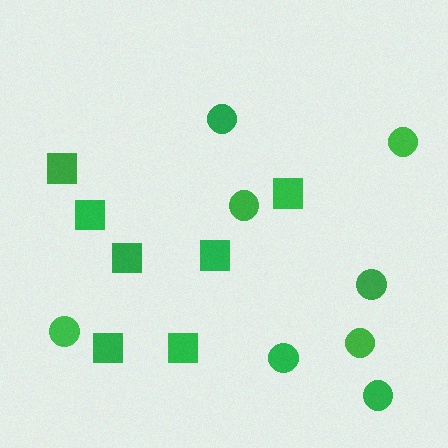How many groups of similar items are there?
There are 2 groups: one group of squares (7) and one group of circles (8).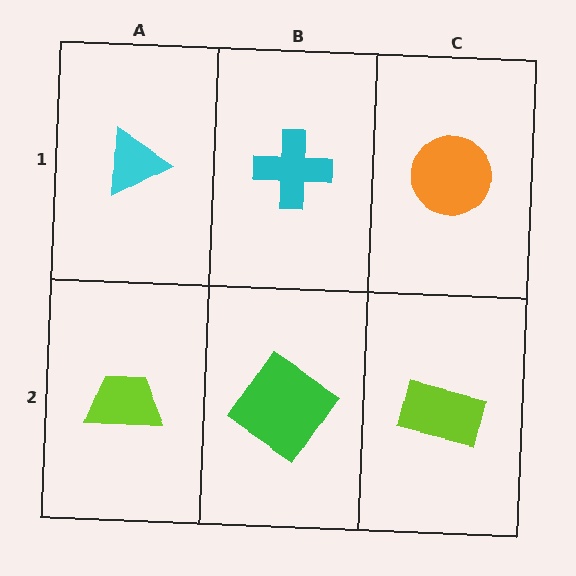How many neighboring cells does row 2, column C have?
2.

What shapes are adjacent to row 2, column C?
An orange circle (row 1, column C), a green diamond (row 2, column B).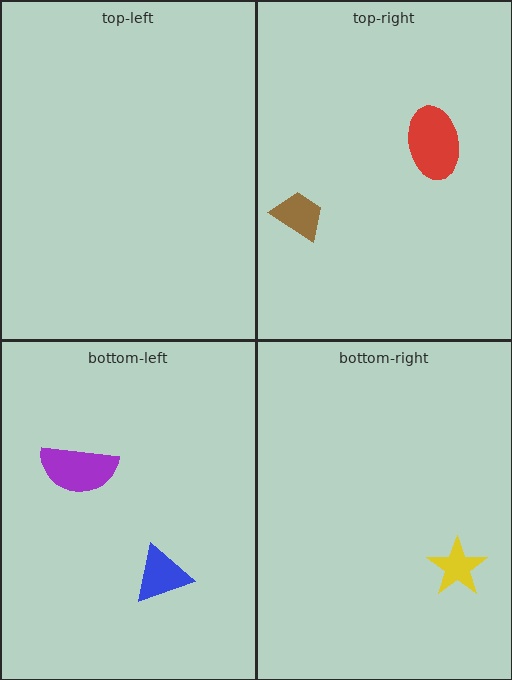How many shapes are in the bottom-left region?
2.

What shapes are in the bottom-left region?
The blue triangle, the purple semicircle.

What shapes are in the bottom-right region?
The yellow star.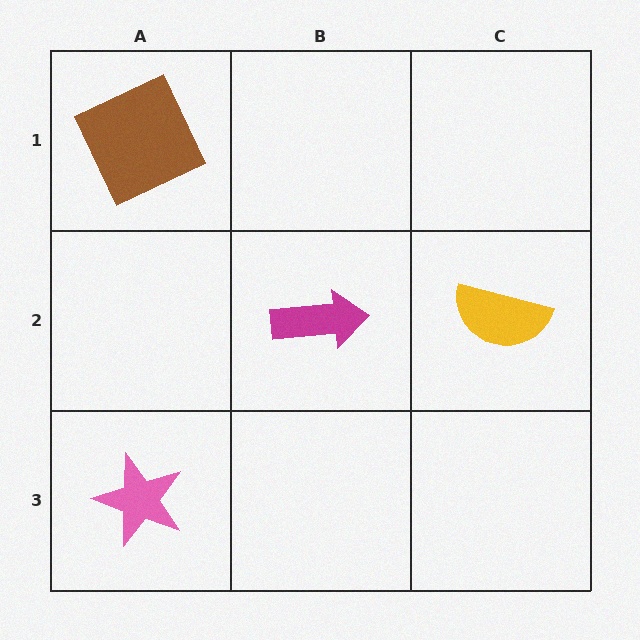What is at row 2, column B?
A magenta arrow.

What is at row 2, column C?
A yellow semicircle.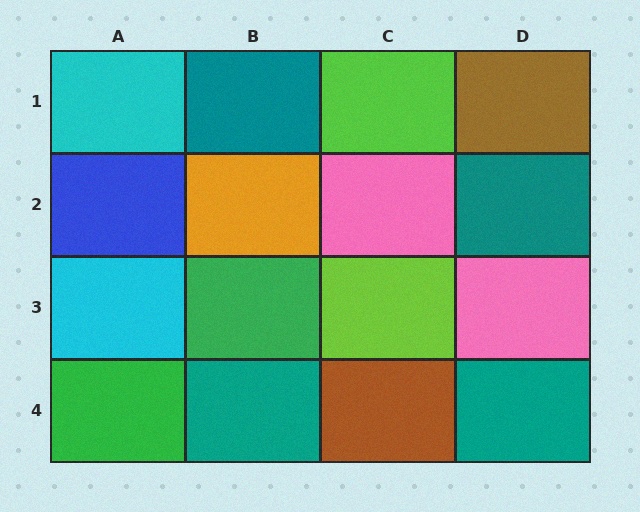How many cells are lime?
2 cells are lime.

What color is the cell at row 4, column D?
Teal.